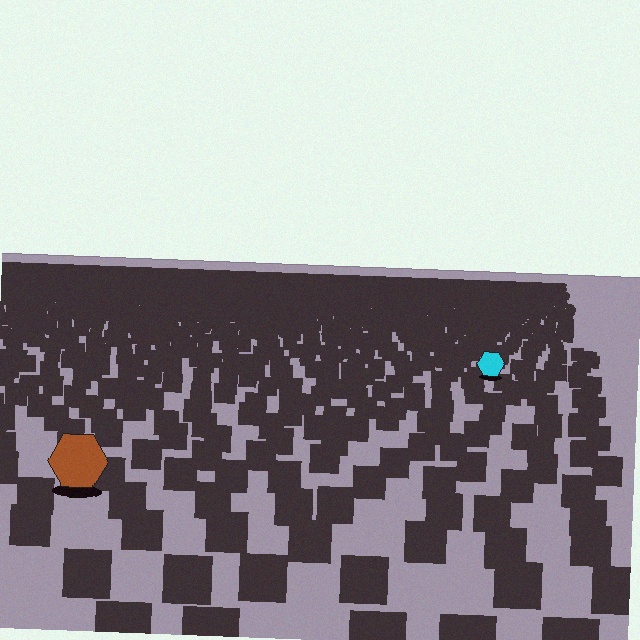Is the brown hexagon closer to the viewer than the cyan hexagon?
Yes. The brown hexagon is closer — you can tell from the texture gradient: the ground texture is coarser near it.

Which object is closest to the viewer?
The brown hexagon is closest. The texture marks near it are larger and more spread out.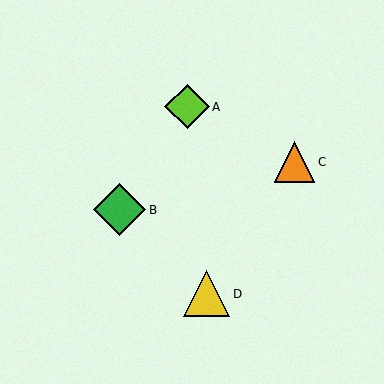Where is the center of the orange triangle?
The center of the orange triangle is at (294, 162).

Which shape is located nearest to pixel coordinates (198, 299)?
The yellow triangle (labeled D) at (206, 294) is nearest to that location.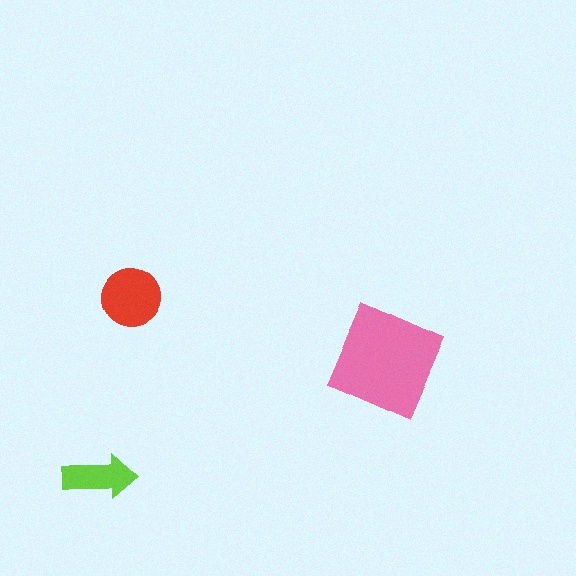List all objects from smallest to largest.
The lime arrow, the red circle, the pink diamond.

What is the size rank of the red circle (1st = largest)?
2nd.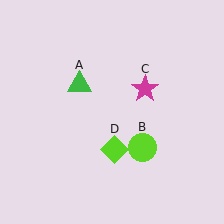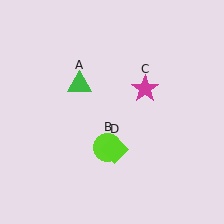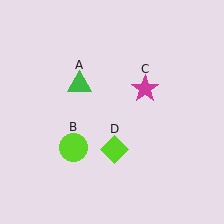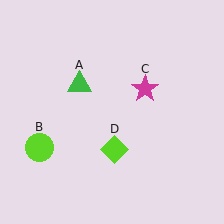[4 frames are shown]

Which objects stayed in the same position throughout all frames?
Green triangle (object A) and magenta star (object C) and lime diamond (object D) remained stationary.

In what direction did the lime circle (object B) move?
The lime circle (object B) moved left.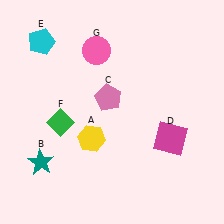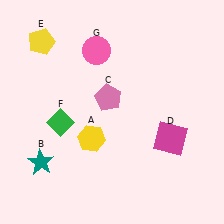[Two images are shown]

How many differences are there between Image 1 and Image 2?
There is 1 difference between the two images.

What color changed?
The pentagon (E) changed from cyan in Image 1 to yellow in Image 2.